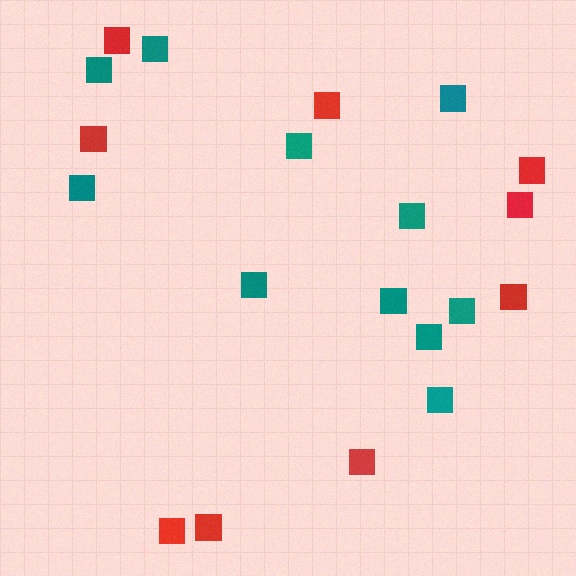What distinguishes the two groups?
There are 2 groups: one group of teal squares (11) and one group of red squares (9).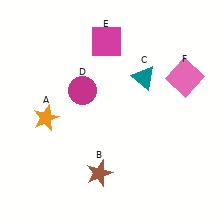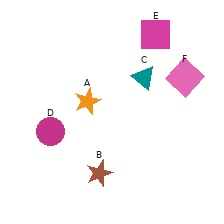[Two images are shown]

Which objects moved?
The objects that moved are: the orange star (A), the magenta circle (D), the magenta square (E).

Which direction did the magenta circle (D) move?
The magenta circle (D) moved down.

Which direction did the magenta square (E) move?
The magenta square (E) moved right.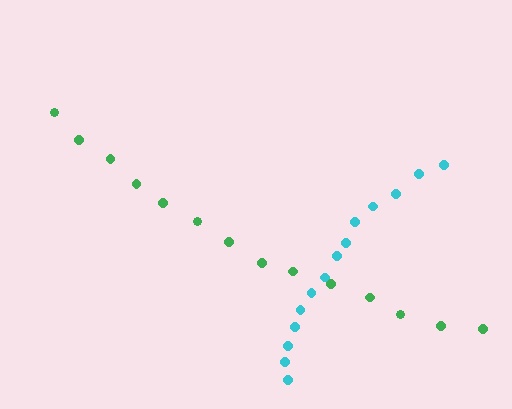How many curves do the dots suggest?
There are 2 distinct paths.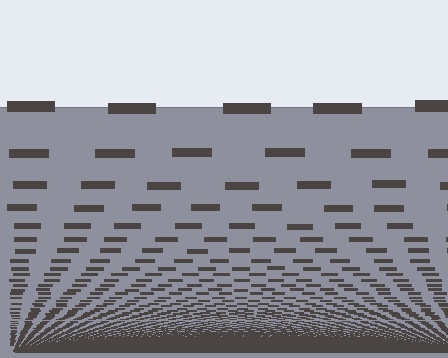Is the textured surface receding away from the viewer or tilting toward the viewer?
The surface appears to tilt toward the viewer. Texture elements get larger and sparser toward the top.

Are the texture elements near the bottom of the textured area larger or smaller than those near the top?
Smaller. The gradient is inverted — elements near the bottom are smaller and denser.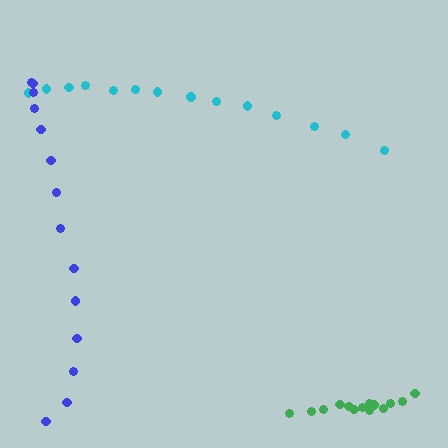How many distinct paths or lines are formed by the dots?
There are 3 distinct paths.